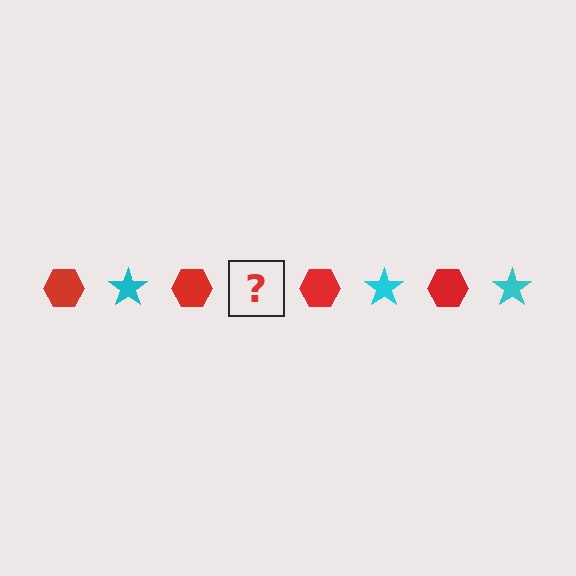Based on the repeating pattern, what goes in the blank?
The blank should be a cyan star.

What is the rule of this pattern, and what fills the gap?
The rule is that the pattern alternates between red hexagon and cyan star. The gap should be filled with a cyan star.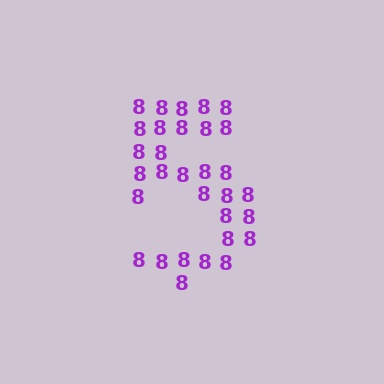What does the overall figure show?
The overall figure shows the digit 5.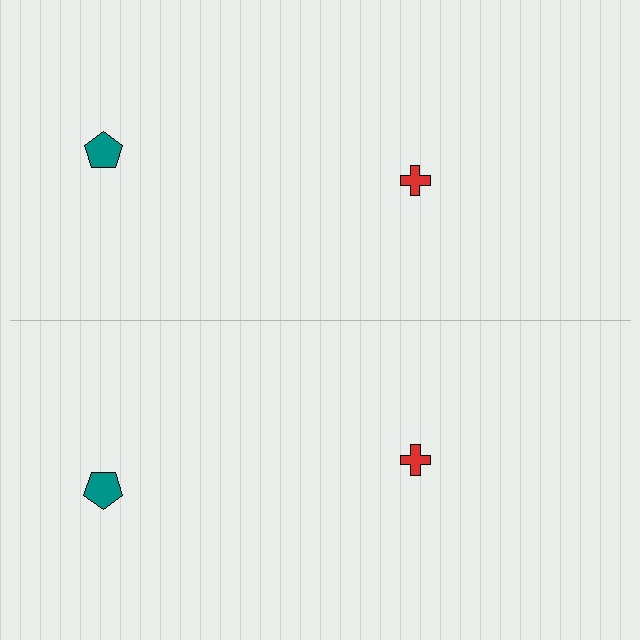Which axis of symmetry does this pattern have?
The pattern has a horizontal axis of symmetry running through the center of the image.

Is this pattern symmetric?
Yes, this pattern has bilateral (reflection) symmetry.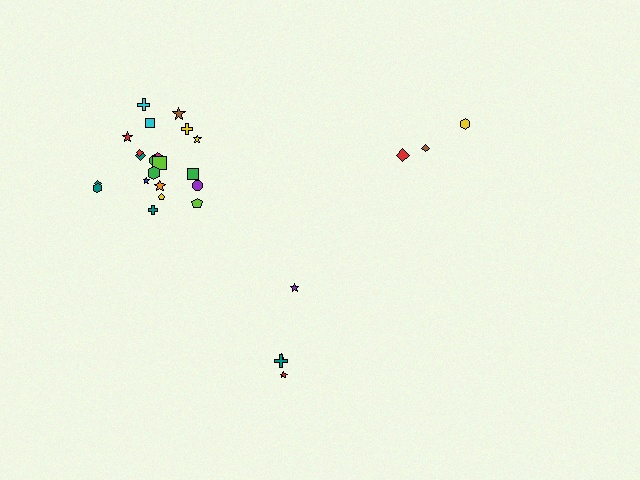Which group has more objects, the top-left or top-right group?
The top-left group.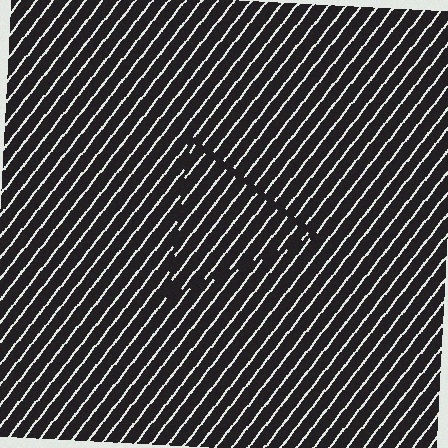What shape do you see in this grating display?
An illusory triangle. The interior of the shape contains the same grating, shifted by half a period — the contour is defined by the phase discontinuity where line-ends from the inner and outer gratings abut.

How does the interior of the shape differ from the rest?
The interior of the shape contains the same grating, shifted by half a period — the contour is defined by the phase discontinuity where line-ends from the inner and outer gratings abut.